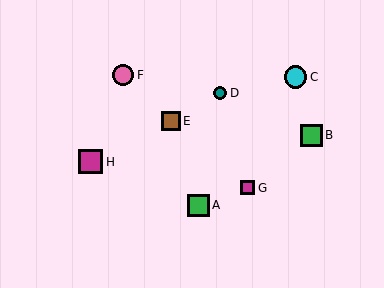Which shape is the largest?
The magenta square (labeled H) is the largest.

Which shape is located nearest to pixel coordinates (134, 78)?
The pink circle (labeled F) at (123, 75) is nearest to that location.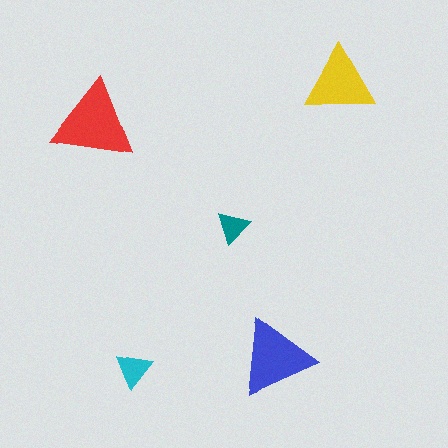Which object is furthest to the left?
The red triangle is leftmost.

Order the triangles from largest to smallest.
the red one, the blue one, the yellow one, the cyan one, the teal one.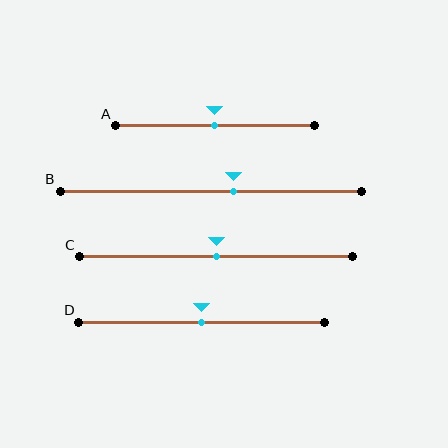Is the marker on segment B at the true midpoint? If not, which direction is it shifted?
No, the marker on segment B is shifted to the right by about 8% of the segment length.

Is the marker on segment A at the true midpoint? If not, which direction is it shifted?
Yes, the marker on segment A is at the true midpoint.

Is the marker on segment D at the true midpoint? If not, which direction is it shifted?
Yes, the marker on segment D is at the true midpoint.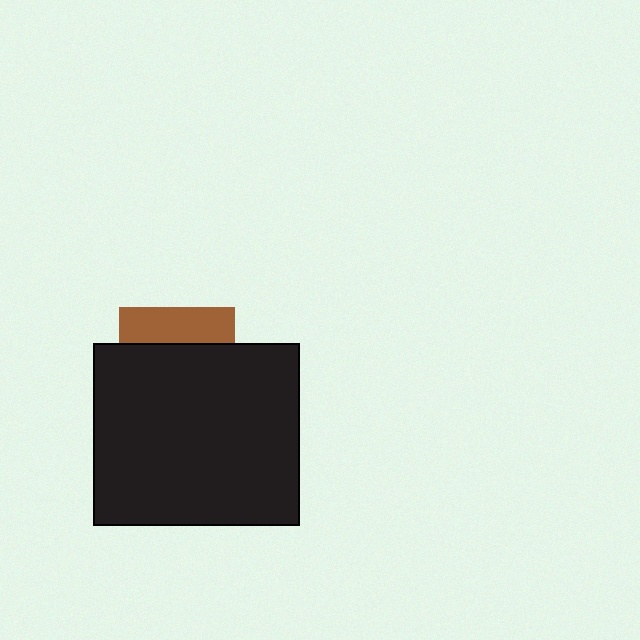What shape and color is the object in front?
The object in front is a black rectangle.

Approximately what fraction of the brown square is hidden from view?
Roughly 69% of the brown square is hidden behind the black rectangle.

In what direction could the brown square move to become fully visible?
The brown square could move up. That would shift it out from behind the black rectangle entirely.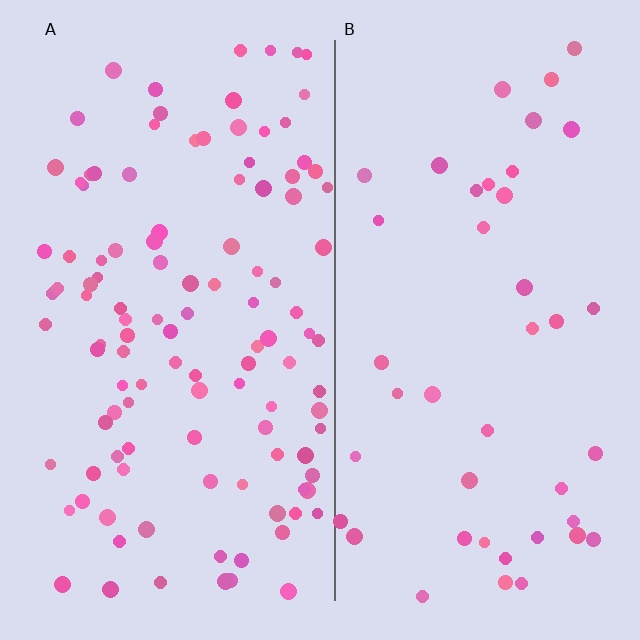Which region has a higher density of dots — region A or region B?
A (the left).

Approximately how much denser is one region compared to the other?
Approximately 2.7× — region A over region B.